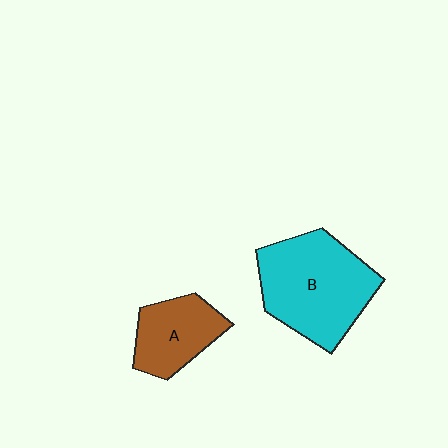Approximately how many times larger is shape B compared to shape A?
Approximately 1.8 times.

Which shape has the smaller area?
Shape A (brown).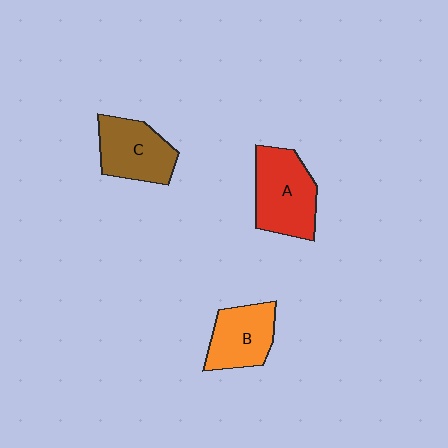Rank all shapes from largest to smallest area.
From largest to smallest: A (red), C (brown), B (orange).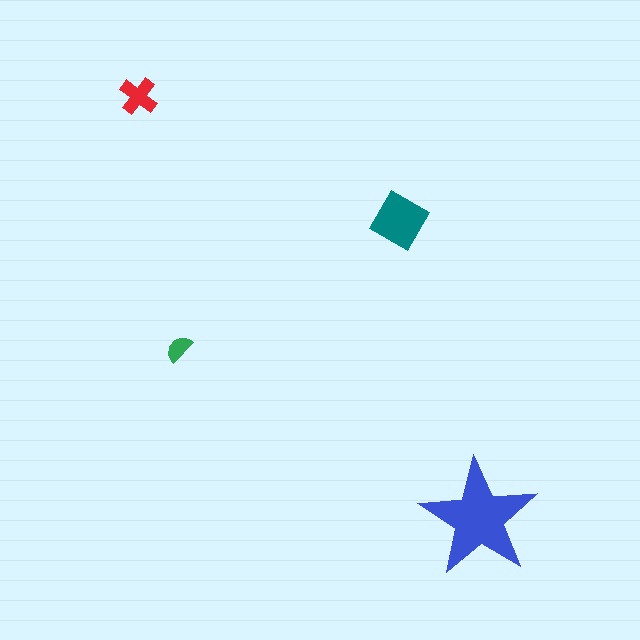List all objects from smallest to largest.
The green semicircle, the red cross, the teal diamond, the blue star.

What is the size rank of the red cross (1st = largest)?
3rd.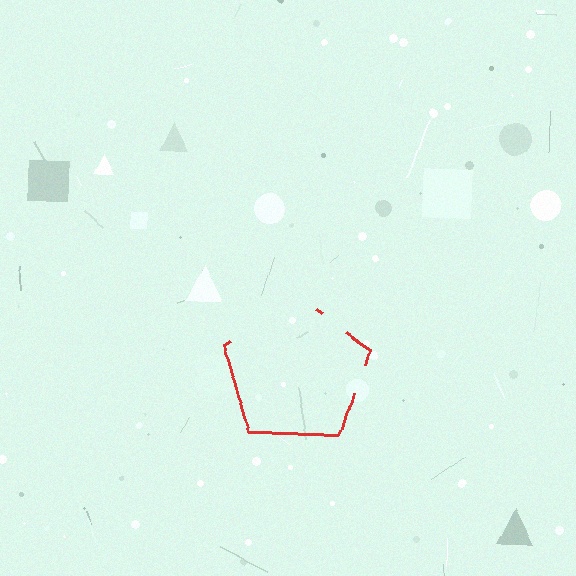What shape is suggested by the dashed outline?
The dashed outline suggests a pentagon.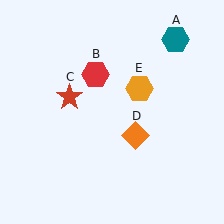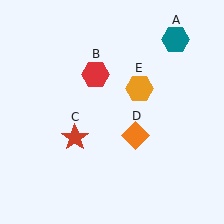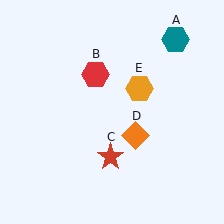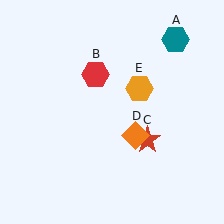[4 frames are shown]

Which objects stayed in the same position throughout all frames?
Teal hexagon (object A) and red hexagon (object B) and orange diamond (object D) and orange hexagon (object E) remained stationary.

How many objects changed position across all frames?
1 object changed position: red star (object C).